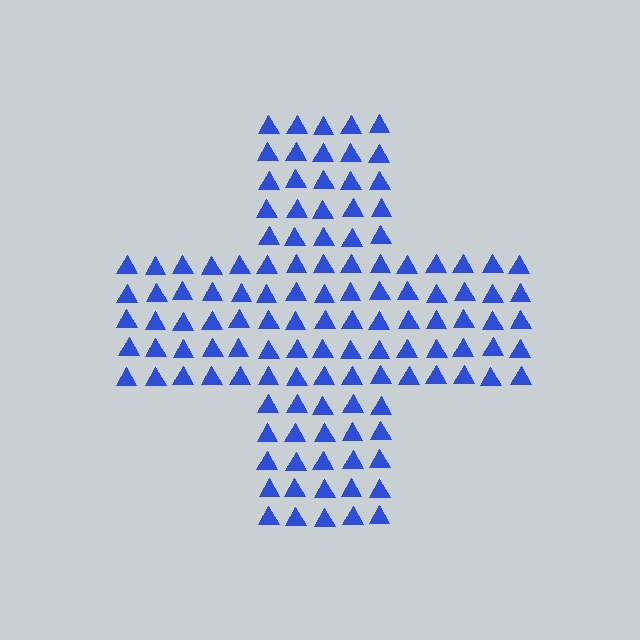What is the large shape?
The large shape is a cross.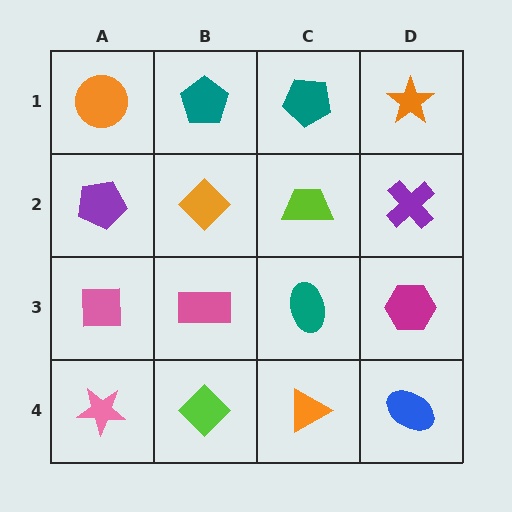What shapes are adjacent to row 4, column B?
A pink rectangle (row 3, column B), a pink star (row 4, column A), an orange triangle (row 4, column C).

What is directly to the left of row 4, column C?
A lime diamond.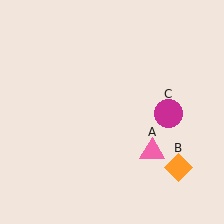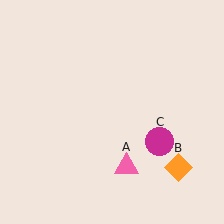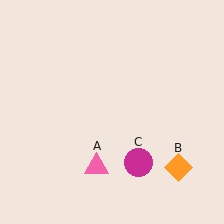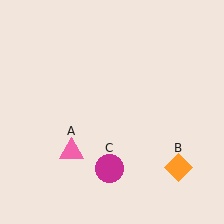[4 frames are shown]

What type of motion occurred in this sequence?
The pink triangle (object A), magenta circle (object C) rotated clockwise around the center of the scene.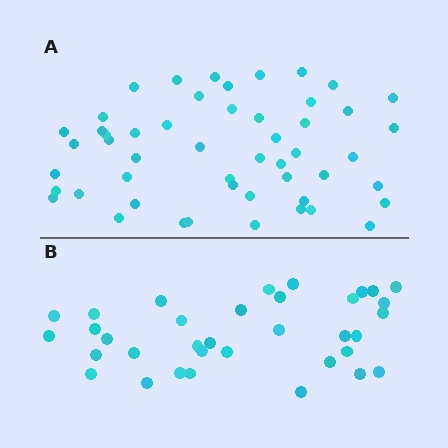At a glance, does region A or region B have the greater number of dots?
Region A (the top region) has more dots.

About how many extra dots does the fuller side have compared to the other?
Region A has approximately 15 more dots than region B.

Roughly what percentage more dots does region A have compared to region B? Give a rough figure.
About 45% more.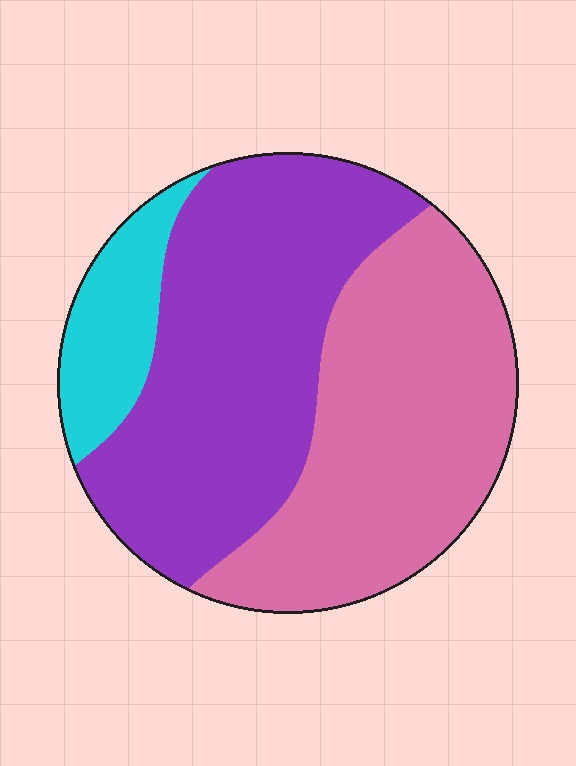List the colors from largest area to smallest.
From largest to smallest: purple, pink, cyan.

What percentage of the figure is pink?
Pink takes up between a quarter and a half of the figure.